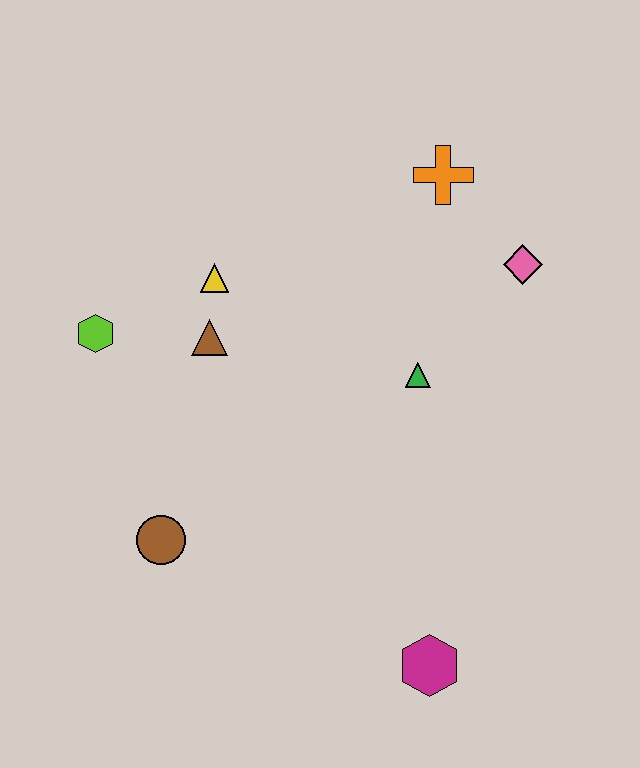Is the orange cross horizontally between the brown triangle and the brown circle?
No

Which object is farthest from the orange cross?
The magenta hexagon is farthest from the orange cross.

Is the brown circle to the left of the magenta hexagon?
Yes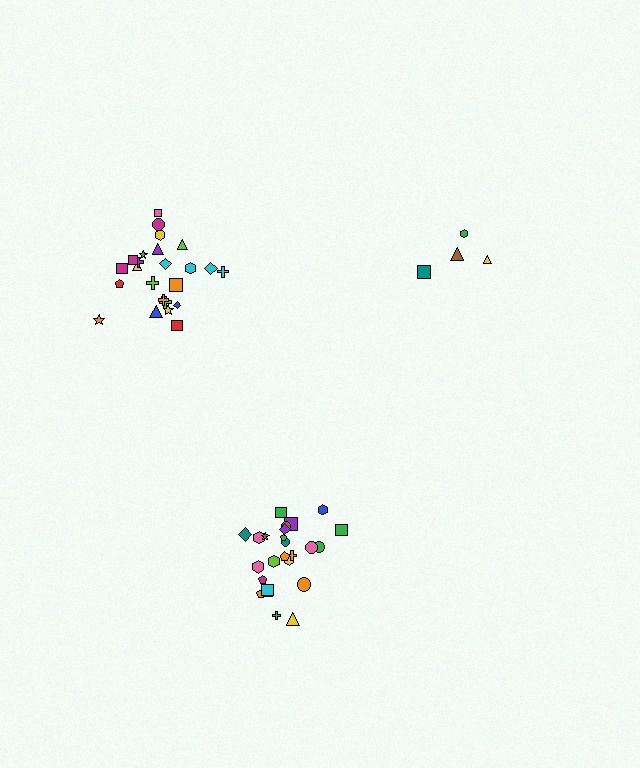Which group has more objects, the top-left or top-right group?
The top-left group.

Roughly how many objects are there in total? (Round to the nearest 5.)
Roughly 55 objects in total.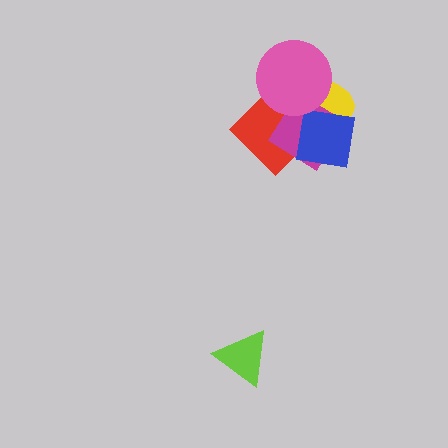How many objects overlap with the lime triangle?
0 objects overlap with the lime triangle.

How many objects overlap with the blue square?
3 objects overlap with the blue square.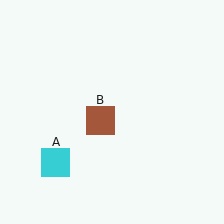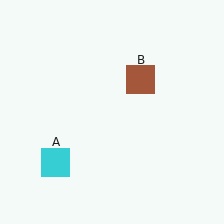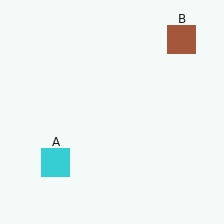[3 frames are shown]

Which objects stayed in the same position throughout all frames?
Cyan square (object A) remained stationary.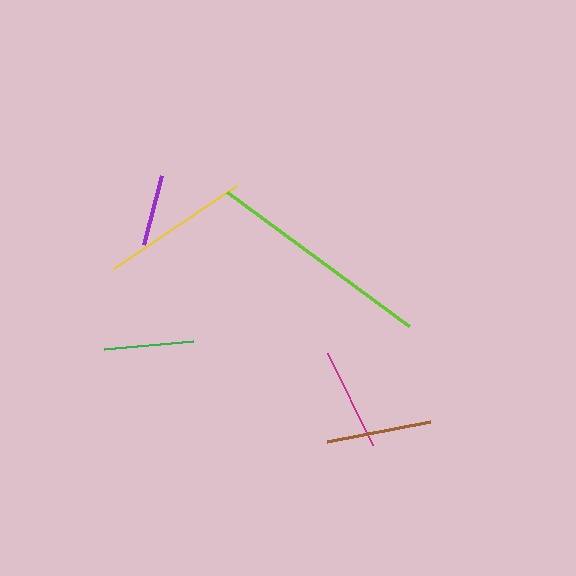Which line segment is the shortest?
The purple line is the shortest at approximately 71 pixels.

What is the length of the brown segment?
The brown segment is approximately 105 pixels long.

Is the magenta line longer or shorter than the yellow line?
The yellow line is longer than the magenta line.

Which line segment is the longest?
The lime line is the longest at approximately 226 pixels.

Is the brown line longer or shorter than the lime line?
The lime line is longer than the brown line.